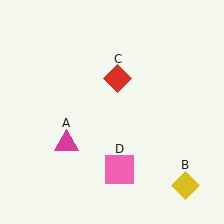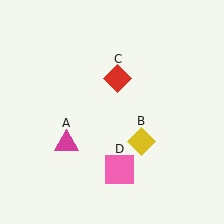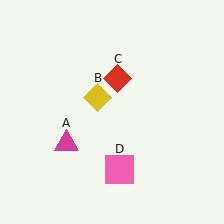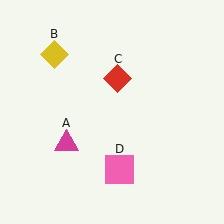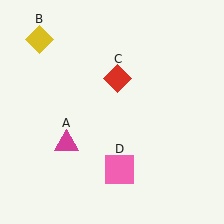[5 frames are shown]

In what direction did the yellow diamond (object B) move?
The yellow diamond (object B) moved up and to the left.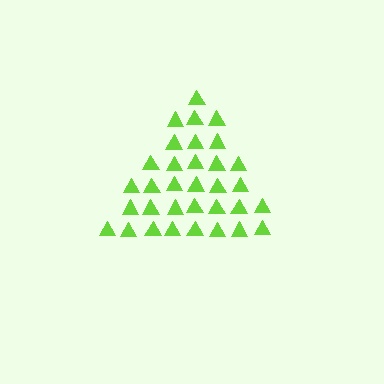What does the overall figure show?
The overall figure shows a triangle.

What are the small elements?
The small elements are triangles.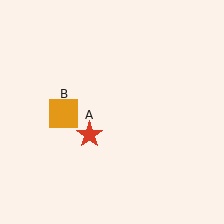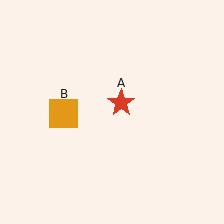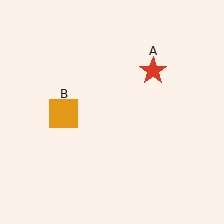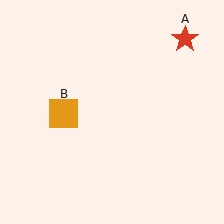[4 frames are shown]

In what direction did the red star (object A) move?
The red star (object A) moved up and to the right.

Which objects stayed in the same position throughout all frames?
Orange square (object B) remained stationary.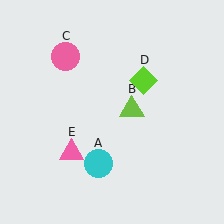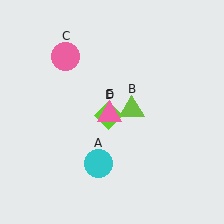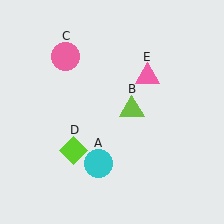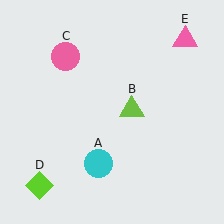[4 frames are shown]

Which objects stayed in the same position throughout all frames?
Cyan circle (object A) and lime triangle (object B) and pink circle (object C) remained stationary.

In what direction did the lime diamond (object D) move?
The lime diamond (object D) moved down and to the left.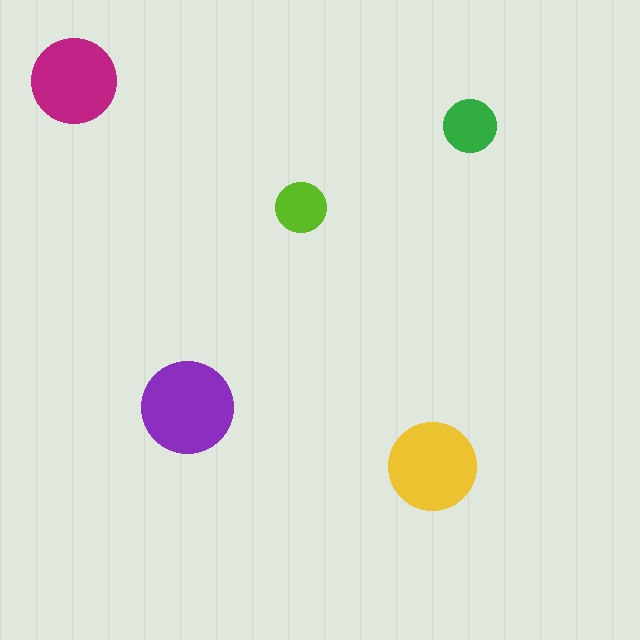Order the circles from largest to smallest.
the purple one, the yellow one, the magenta one, the green one, the lime one.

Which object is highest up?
The magenta circle is topmost.